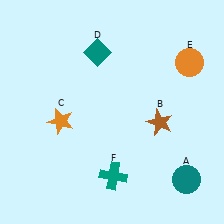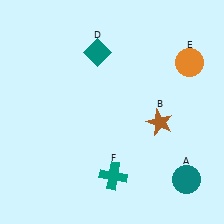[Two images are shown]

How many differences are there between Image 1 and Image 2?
There is 1 difference between the two images.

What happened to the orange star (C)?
The orange star (C) was removed in Image 2. It was in the bottom-left area of Image 1.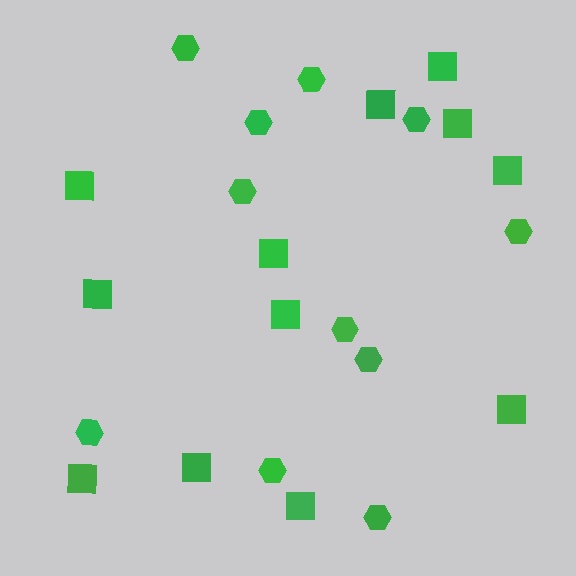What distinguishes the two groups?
There are 2 groups: one group of hexagons (11) and one group of squares (12).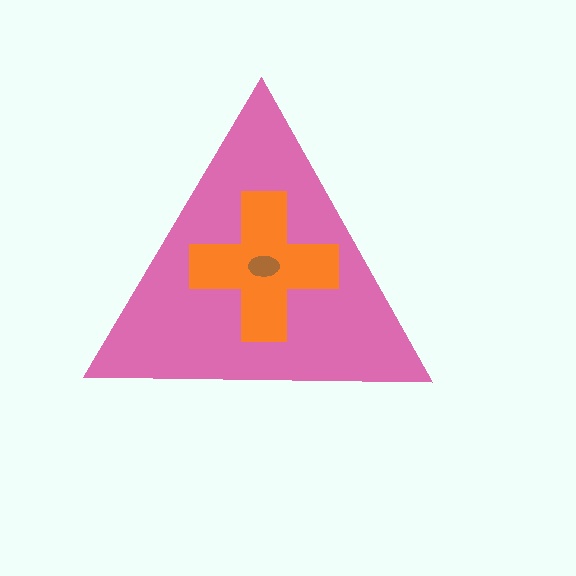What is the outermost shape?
The pink triangle.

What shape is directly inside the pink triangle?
The orange cross.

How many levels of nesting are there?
3.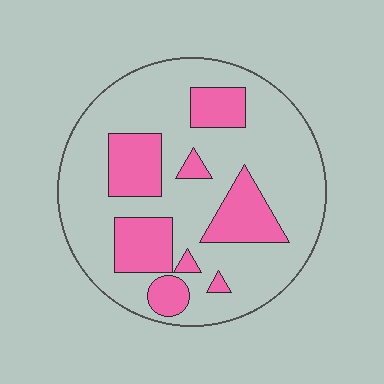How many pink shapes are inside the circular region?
8.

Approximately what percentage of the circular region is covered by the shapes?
Approximately 25%.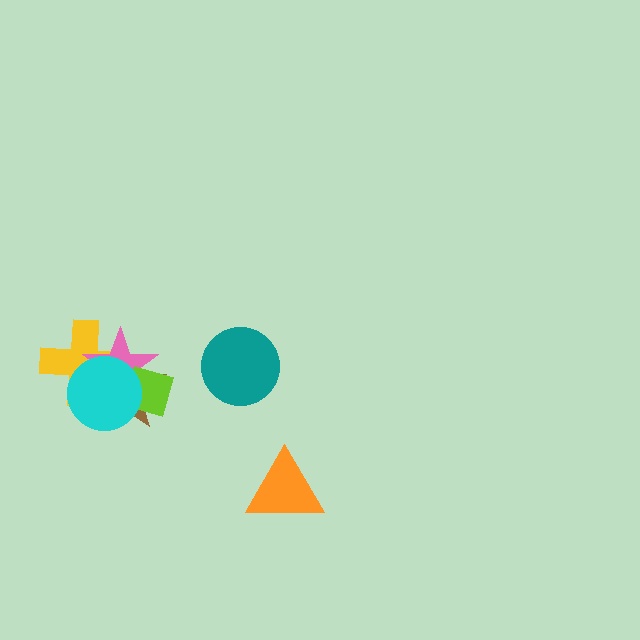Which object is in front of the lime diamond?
The cyan circle is in front of the lime diamond.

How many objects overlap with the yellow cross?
3 objects overlap with the yellow cross.